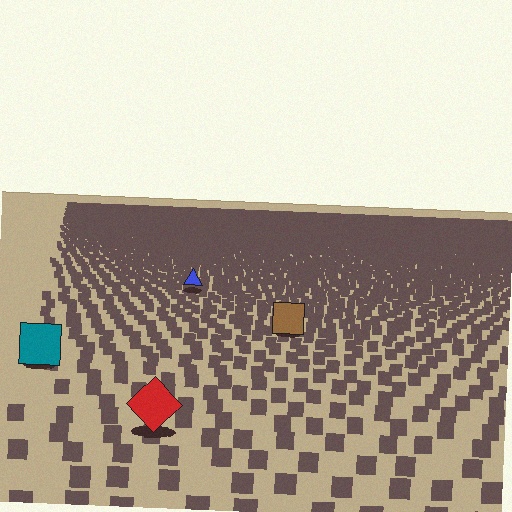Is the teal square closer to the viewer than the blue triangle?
Yes. The teal square is closer — you can tell from the texture gradient: the ground texture is coarser near it.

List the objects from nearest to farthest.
From nearest to farthest: the red diamond, the teal square, the brown square, the blue triangle.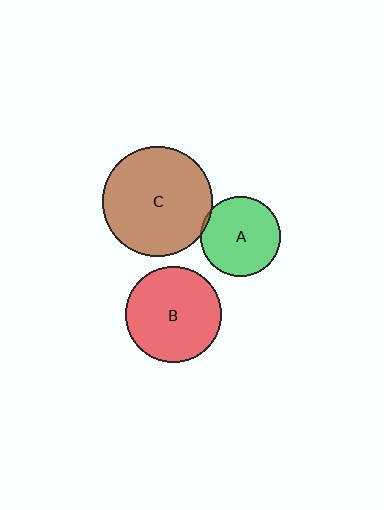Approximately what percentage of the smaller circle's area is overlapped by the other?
Approximately 5%.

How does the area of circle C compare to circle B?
Approximately 1.3 times.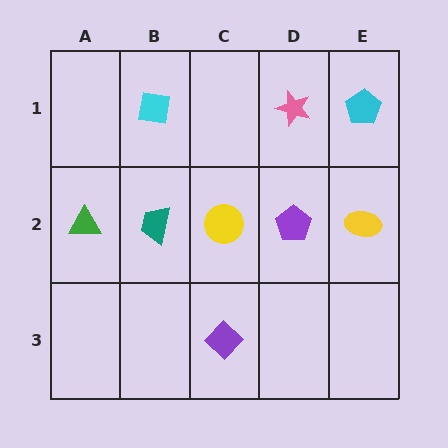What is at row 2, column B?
A teal trapezoid.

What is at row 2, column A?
A green triangle.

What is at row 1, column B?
A cyan square.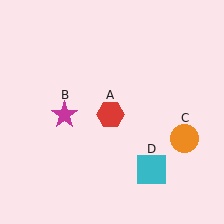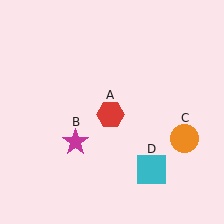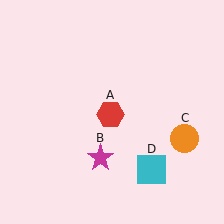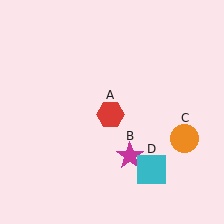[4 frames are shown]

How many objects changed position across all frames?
1 object changed position: magenta star (object B).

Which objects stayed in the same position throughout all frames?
Red hexagon (object A) and orange circle (object C) and cyan square (object D) remained stationary.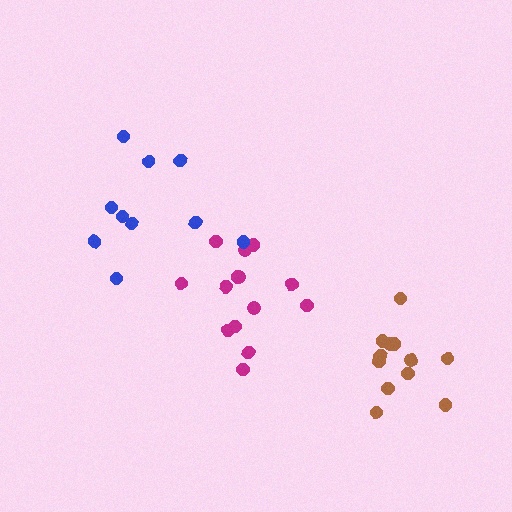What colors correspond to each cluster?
The clusters are colored: magenta, blue, brown.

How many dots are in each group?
Group 1: 14 dots, Group 2: 10 dots, Group 3: 12 dots (36 total).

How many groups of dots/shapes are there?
There are 3 groups.